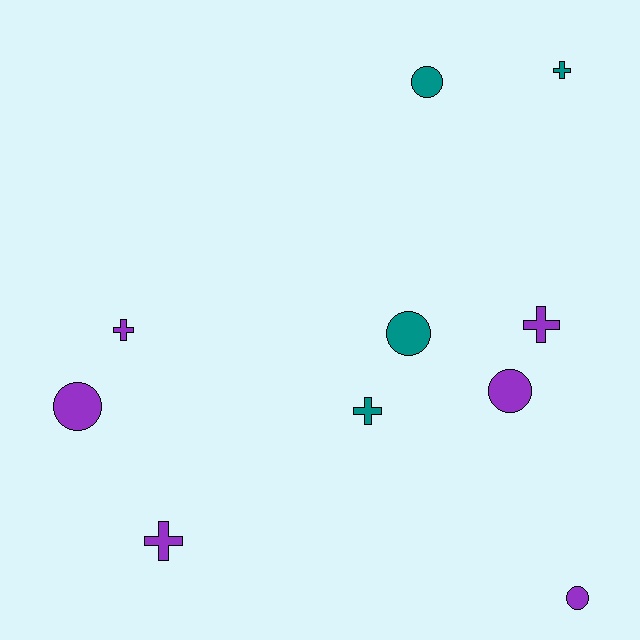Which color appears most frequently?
Purple, with 6 objects.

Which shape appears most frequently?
Circle, with 5 objects.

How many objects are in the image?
There are 10 objects.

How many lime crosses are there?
There are no lime crosses.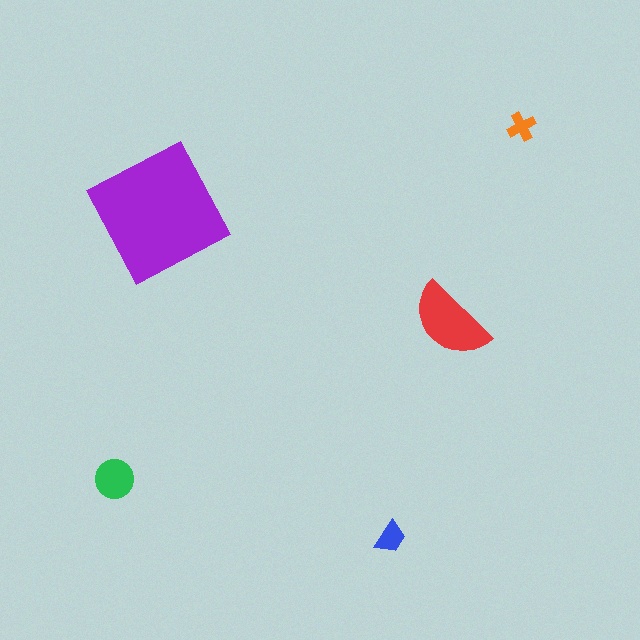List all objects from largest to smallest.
The purple square, the red semicircle, the green circle, the blue trapezoid, the orange cross.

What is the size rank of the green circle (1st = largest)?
3rd.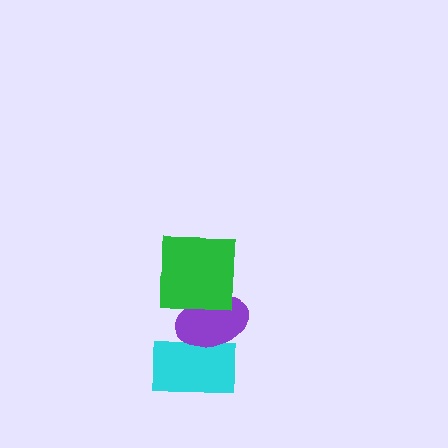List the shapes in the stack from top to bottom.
From top to bottom: the green square, the purple ellipse, the cyan rectangle.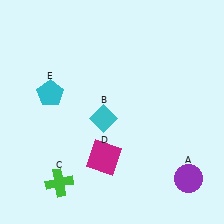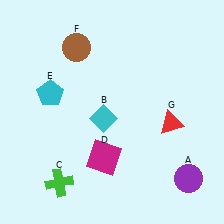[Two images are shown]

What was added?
A brown circle (F), a red triangle (G) were added in Image 2.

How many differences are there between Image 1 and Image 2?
There are 2 differences between the two images.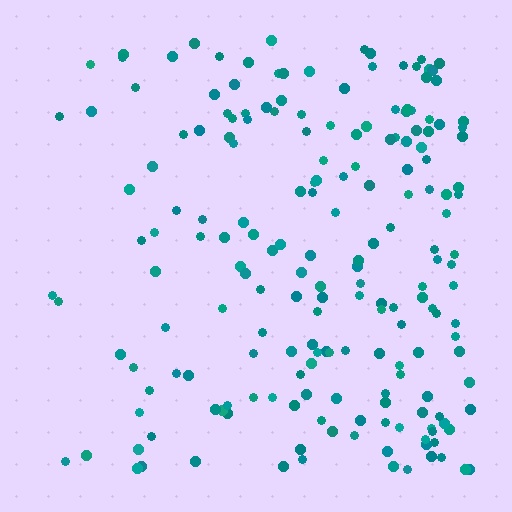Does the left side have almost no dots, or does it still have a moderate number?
Still a moderate number, just noticeably fewer than the right.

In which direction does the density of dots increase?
From left to right, with the right side densest.